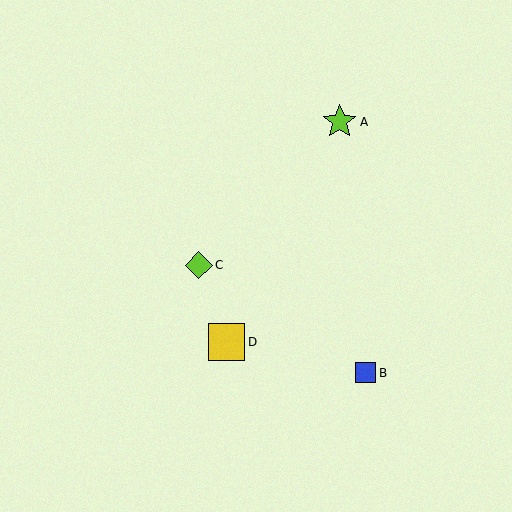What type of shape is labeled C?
Shape C is a lime diamond.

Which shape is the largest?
The yellow square (labeled D) is the largest.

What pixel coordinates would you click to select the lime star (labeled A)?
Click at (340, 122) to select the lime star A.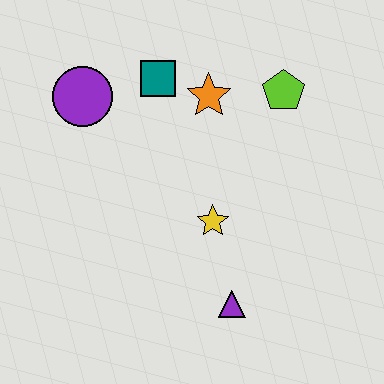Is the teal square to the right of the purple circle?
Yes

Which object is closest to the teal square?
The orange star is closest to the teal square.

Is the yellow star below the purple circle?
Yes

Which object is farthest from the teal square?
The purple triangle is farthest from the teal square.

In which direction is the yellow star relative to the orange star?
The yellow star is below the orange star.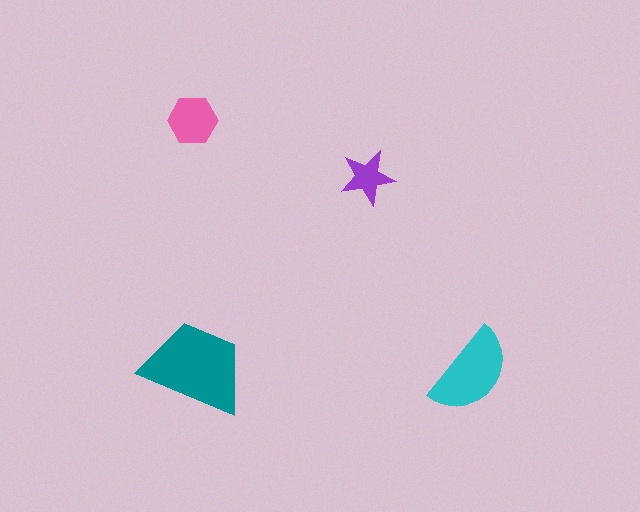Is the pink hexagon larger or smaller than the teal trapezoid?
Smaller.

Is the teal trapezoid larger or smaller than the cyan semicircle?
Larger.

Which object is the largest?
The teal trapezoid.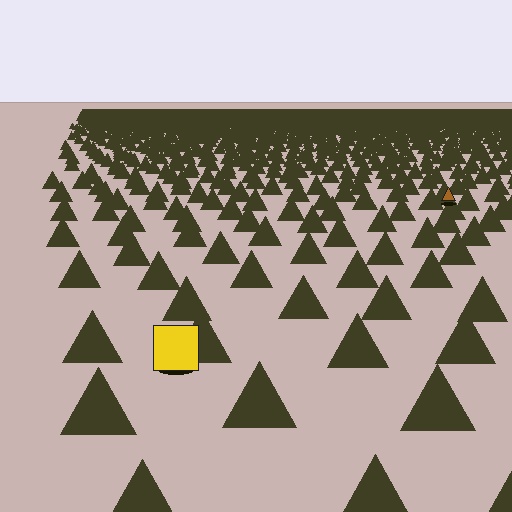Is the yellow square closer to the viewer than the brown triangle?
Yes. The yellow square is closer — you can tell from the texture gradient: the ground texture is coarser near it.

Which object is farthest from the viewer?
The brown triangle is farthest from the viewer. It appears smaller and the ground texture around it is denser.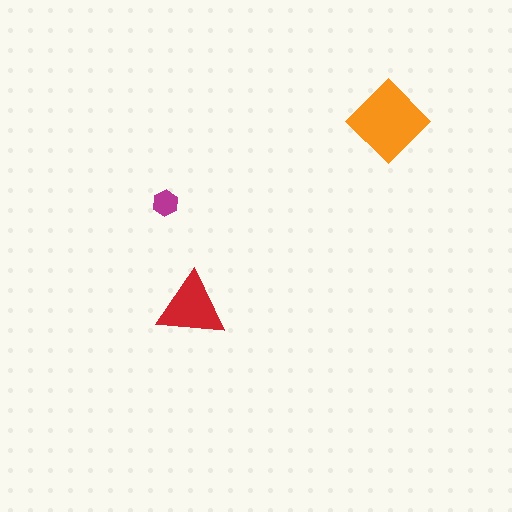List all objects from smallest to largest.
The magenta hexagon, the red triangle, the orange diamond.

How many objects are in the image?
There are 3 objects in the image.